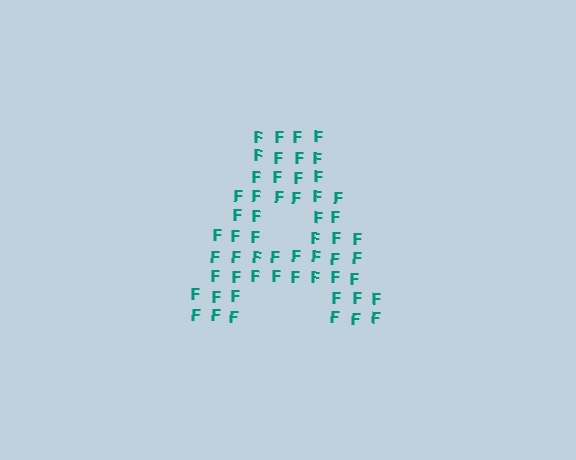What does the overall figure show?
The overall figure shows the letter A.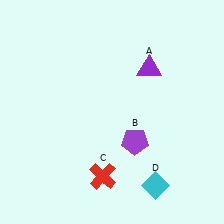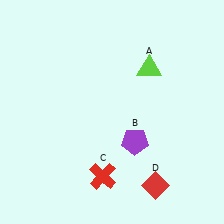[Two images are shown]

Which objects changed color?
A changed from purple to lime. D changed from cyan to red.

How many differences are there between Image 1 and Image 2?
There are 2 differences between the two images.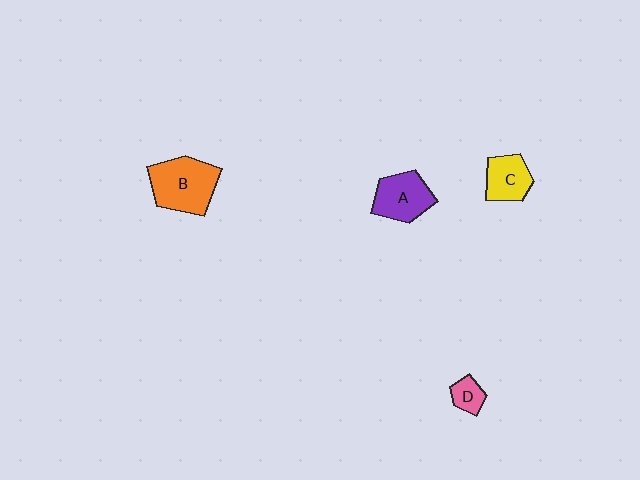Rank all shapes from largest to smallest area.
From largest to smallest: B (orange), A (purple), C (yellow), D (pink).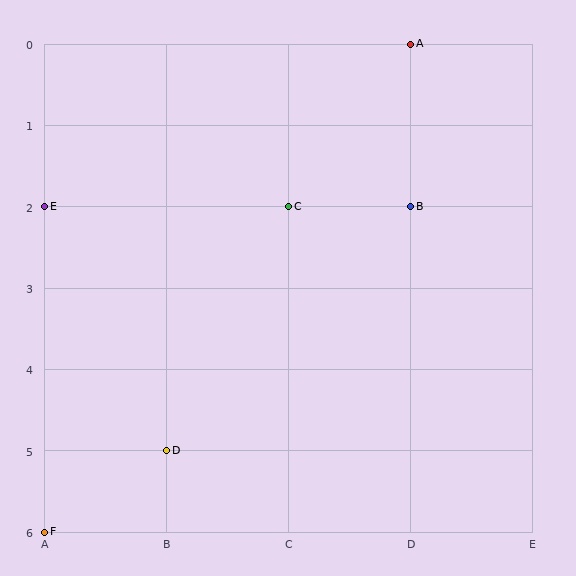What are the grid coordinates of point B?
Point B is at grid coordinates (D, 2).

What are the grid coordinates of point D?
Point D is at grid coordinates (B, 5).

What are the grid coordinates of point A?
Point A is at grid coordinates (D, 0).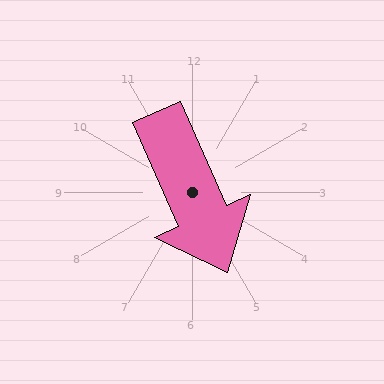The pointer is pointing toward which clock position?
Roughly 5 o'clock.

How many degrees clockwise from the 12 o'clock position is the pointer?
Approximately 156 degrees.